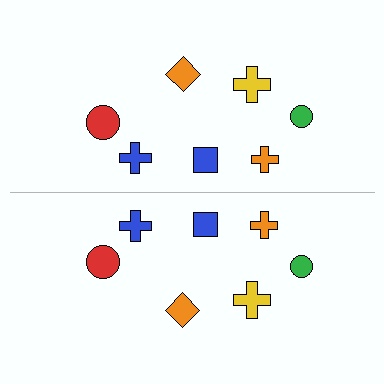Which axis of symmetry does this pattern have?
The pattern has a horizontal axis of symmetry running through the center of the image.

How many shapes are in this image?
There are 14 shapes in this image.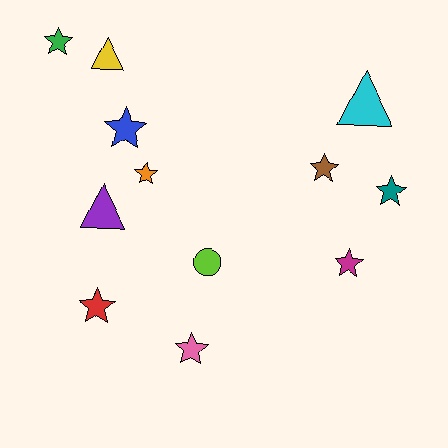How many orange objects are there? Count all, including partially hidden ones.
There is 1 orange object.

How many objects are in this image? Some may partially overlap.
There are 12 objects.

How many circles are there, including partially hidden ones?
There is 1 circle.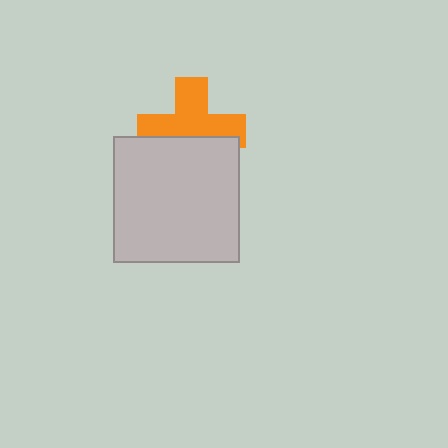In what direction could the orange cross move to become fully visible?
The orange cross could move up. That would shift it out from behind the light gray square entirely.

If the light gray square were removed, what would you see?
You would see the complete orange cross.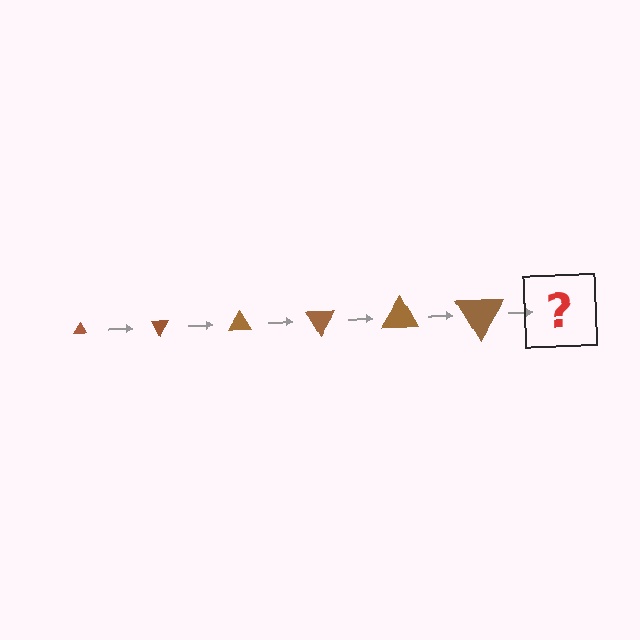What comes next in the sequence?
The next element should be a triangle, larger than the previous one and rotated 360 degrees from the start.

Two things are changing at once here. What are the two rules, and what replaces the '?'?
The two rules are that the triangle grows larger each step and it rotates 60 degrees each step. The '?' should be a triangle, larger than the previous one and rotated 360 degrees from the start.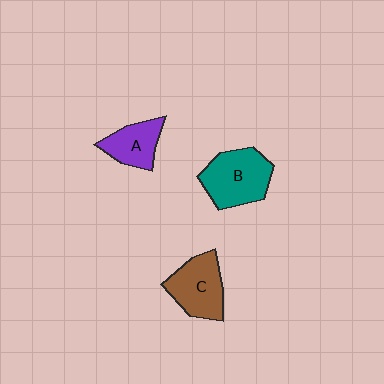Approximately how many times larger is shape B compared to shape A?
Approximately 1.5 times.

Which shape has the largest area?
Shape B (teal).